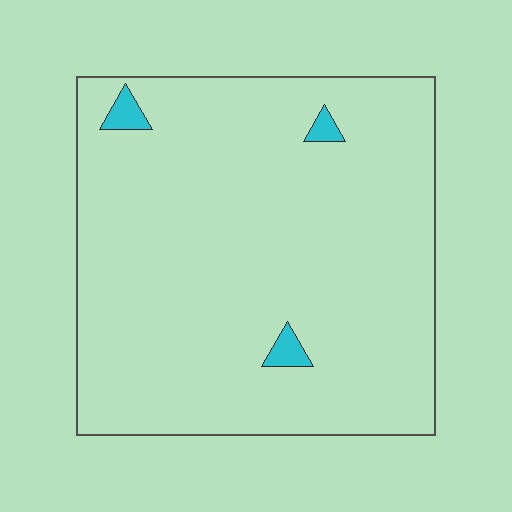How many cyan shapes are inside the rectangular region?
3.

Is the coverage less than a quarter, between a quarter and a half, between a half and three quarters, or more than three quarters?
Less than a quarter.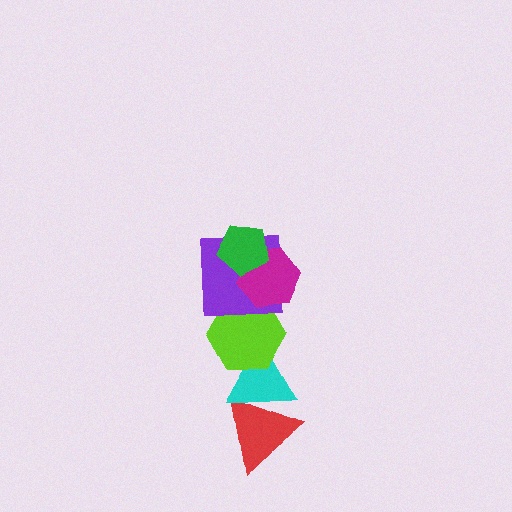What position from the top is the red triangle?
The red triangle is 6th from the top.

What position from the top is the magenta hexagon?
The magenta hexagon is 2nd from the top.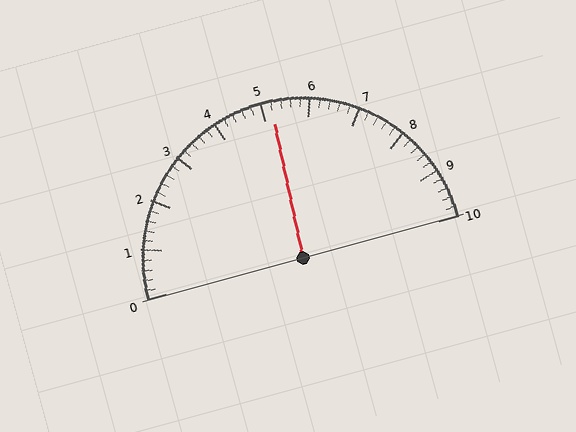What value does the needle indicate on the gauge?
The needle indicates approximately 5.2.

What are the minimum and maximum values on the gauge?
The gauge ranges from 0 to 10.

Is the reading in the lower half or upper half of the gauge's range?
The reading is in the upper half of the range (0 to 10).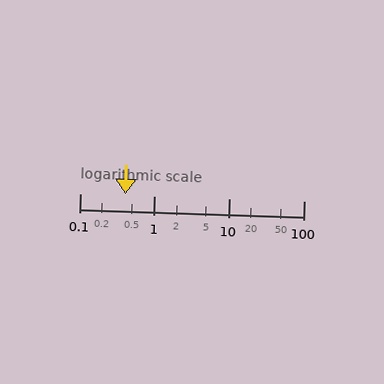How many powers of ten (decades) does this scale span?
The scale spans 3 decades, from 0.1 to 100.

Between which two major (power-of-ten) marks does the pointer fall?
The pointer is between 0.1 and 1.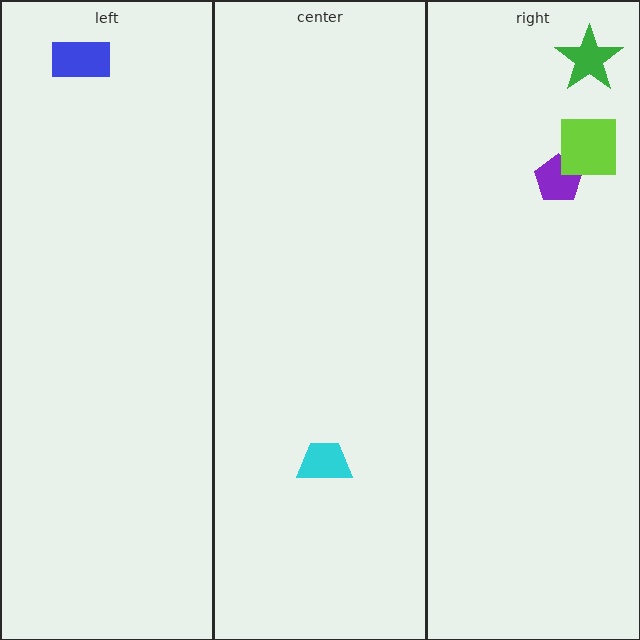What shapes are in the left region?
The blue rectangle.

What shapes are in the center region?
The cyan trapezoid.